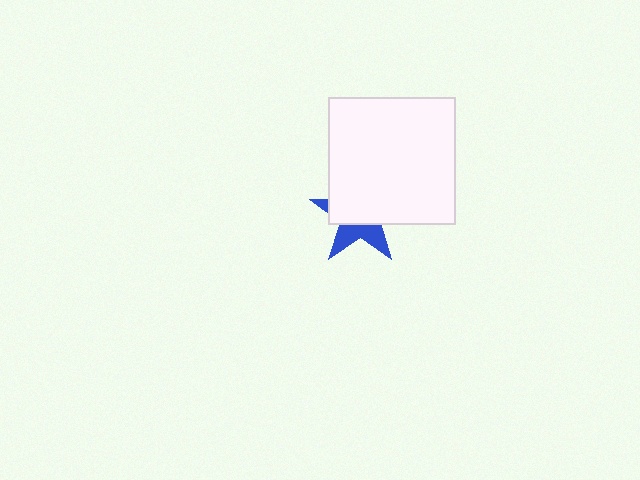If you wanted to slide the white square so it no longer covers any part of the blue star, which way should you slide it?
Slide it up — that is the most direct way to separate the two shapes.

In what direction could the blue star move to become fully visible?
The blue star could move down. That would shift it out from behind the white square entirely.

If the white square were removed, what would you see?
You would see the complete blue star.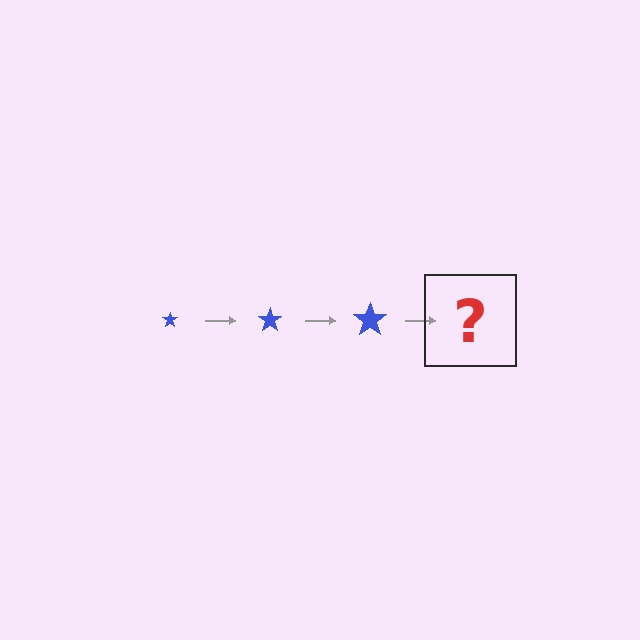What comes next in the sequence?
The next element should be a blue star, larger than the previous one.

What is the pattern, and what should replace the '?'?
The pattern is that the star gets progressively larger each step. The '?' should be a blue star, larger than the previous one.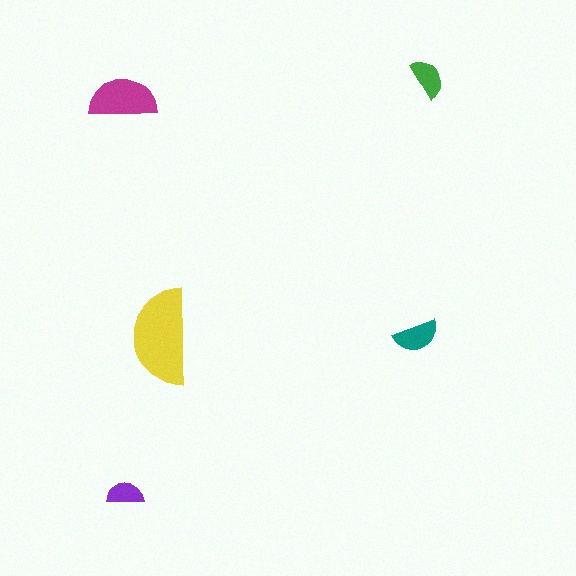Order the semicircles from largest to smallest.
the yellow one, the magenta one, the teal one, the green one, the purple one.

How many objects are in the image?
There are 5 objects in the image.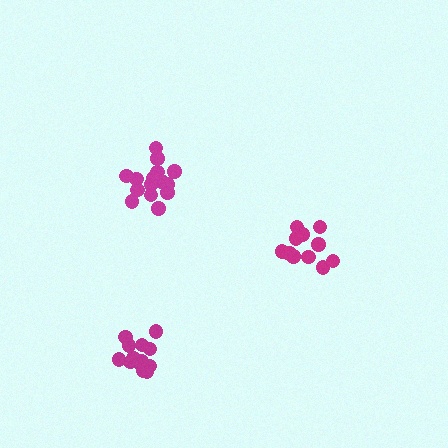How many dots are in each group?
Group 1: 15 dots, Group 2: 11 dots, Group 3: 13 dots (39 total).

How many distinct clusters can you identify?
There are 3 distinct clusters.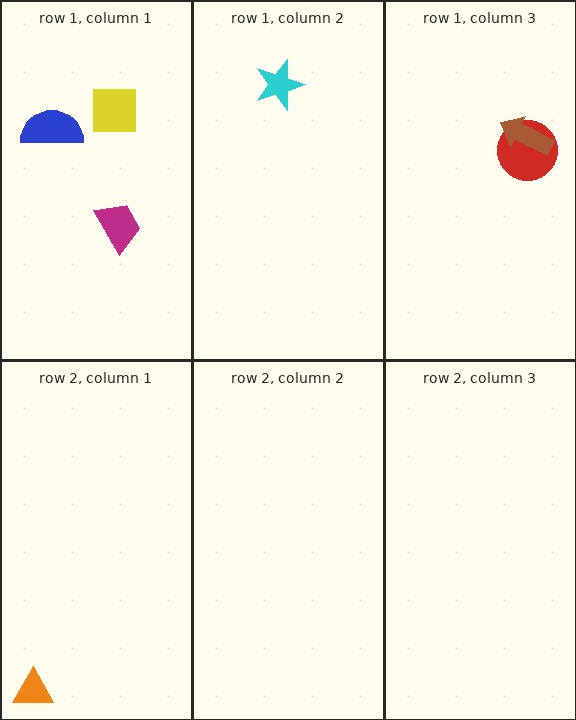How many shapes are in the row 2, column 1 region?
1.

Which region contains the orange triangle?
The row 2, column 1 region.